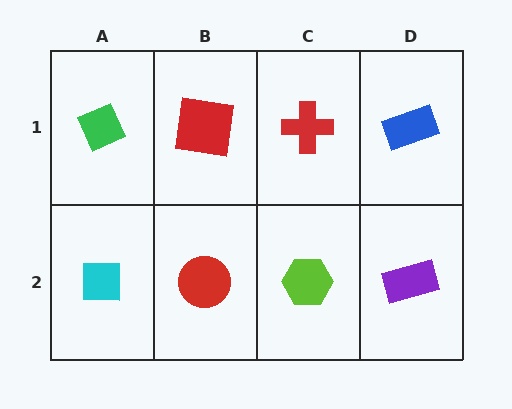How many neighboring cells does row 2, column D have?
2.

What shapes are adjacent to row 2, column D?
A blue rectangle (row 1, column D), a lime hexagon (row 2, column C).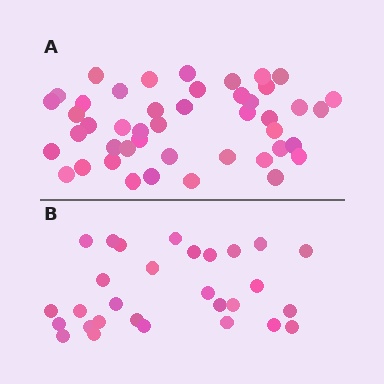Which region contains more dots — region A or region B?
Region A (the top region) has more dots.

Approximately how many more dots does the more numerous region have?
Region A has approximately 15 more dots than region B.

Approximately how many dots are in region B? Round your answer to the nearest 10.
About 30 dots. (The exact count is 29, which rounds to 30.)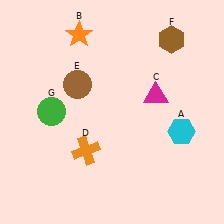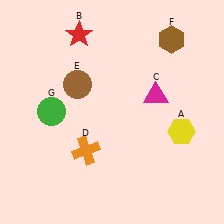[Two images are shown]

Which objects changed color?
A changed from cyan to yellow. B changed from orange to red.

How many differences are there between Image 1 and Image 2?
There are 2 differences between the two images.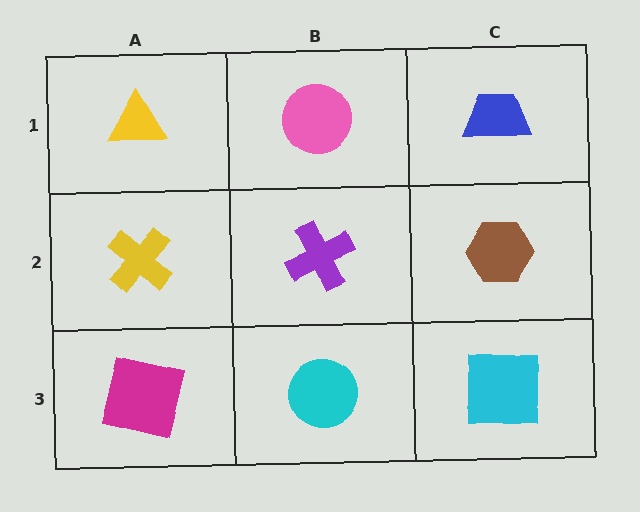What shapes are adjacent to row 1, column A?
A yellow cross (row 2, column A), a pink circle (row 1, column B).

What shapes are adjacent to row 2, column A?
A yellow triangle (row 1, column A), a magenta square (row 3, column A), a purple cross (row 2, column B).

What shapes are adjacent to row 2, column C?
A blue trapezoid (row 1, column C), a cyan square (row 3, column C), a purple cross (row 2, column B).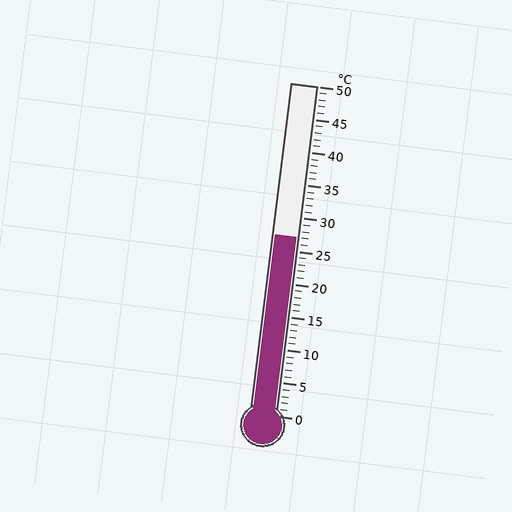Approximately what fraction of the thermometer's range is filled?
The thermometer is filled to approximately 55% of its range.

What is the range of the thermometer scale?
The thermometer scale ranges from 0°C to 50°C.